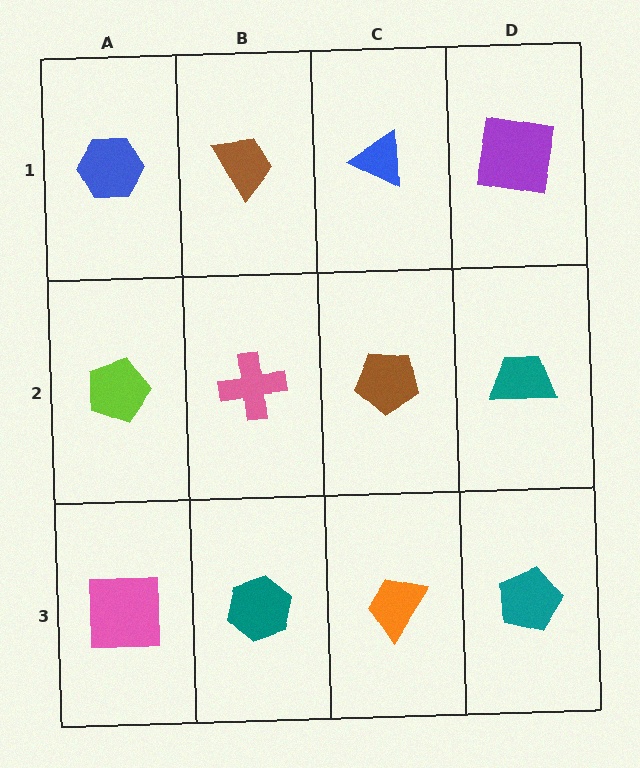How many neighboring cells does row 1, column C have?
3.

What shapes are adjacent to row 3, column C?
A brown pentagon (row 2, column C), a teal hexagon (row 3, column B), a teal pentagon (row 3, column D).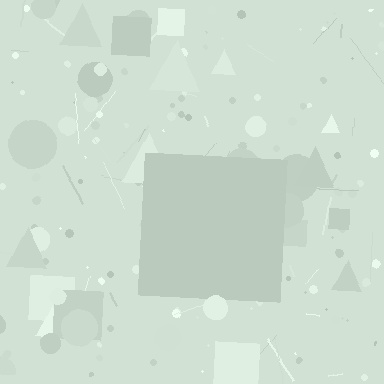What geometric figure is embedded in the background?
A square is embedded in the background.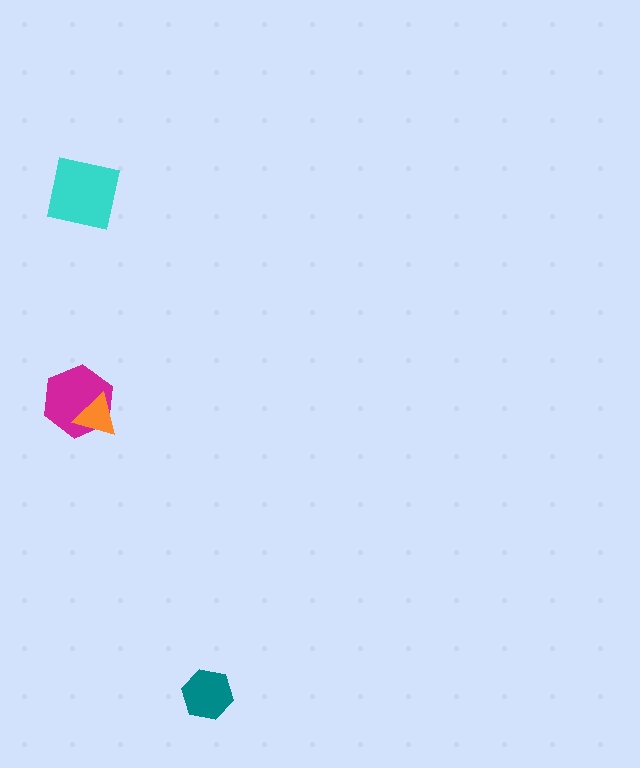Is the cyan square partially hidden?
No, no other shape covers it.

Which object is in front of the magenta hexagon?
The orange triangle is in front of the magenta hexagon.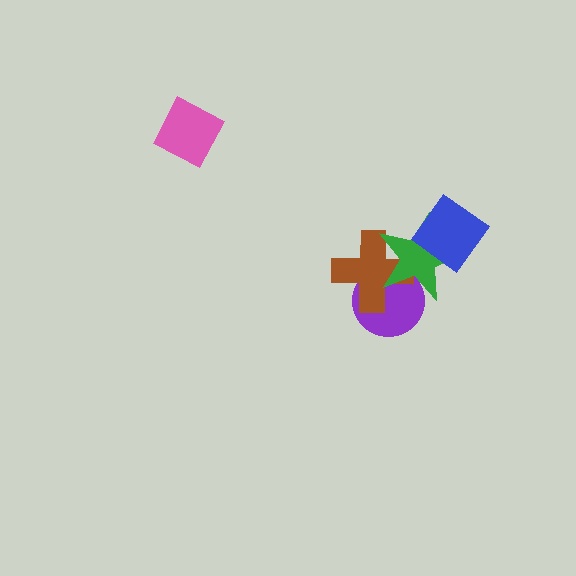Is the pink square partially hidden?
No, no other shape covers it.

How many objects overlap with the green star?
3 objects overlap with the green star.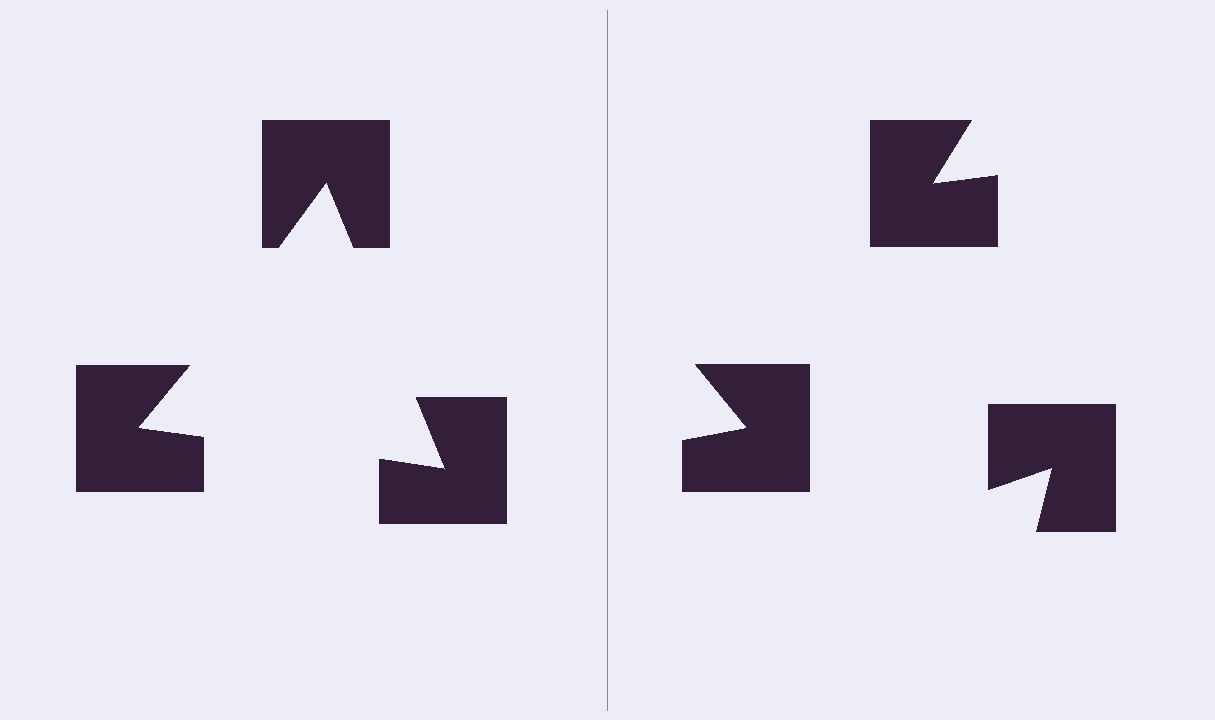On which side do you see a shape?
An illusory triangle appears on the left side. On the right side the wedge cuts are rotated, so no coherent shape forms.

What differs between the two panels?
The notched squares are positioned identically on both sides; only the wedge orientations differ. On the left they align to a triangle; on the right they are misaligned.